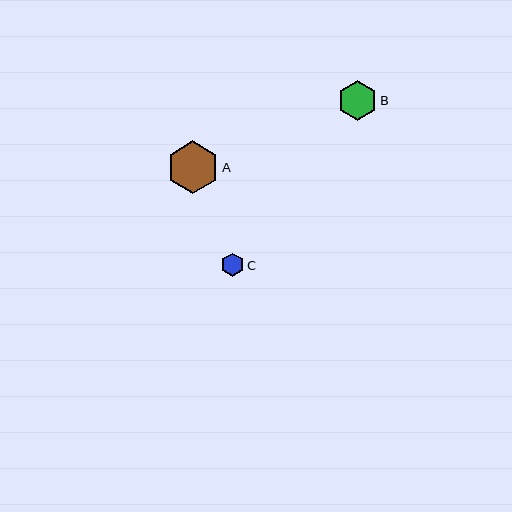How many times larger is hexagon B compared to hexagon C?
Hexagon B is approximately 1.7 times the size of hexagon C.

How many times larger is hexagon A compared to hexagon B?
Hexagon A is approximately 1.3 times the size of hexagon B.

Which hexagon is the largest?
Hexagon A is the largest with a size of approximately 52 pixels.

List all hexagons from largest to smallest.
From largest to smallest: A, B, C.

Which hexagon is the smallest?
Hexagon C is the smallest with a size of approximately 23 pixels.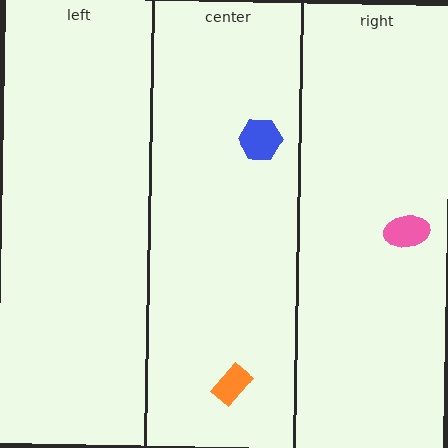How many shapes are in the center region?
2.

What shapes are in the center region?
The blue hexagon, the orange rectangle.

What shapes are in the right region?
The pink ellipse.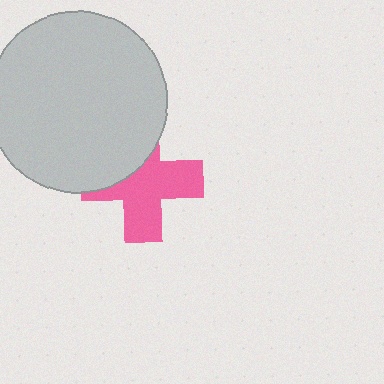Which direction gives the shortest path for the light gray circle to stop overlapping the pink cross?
Moving up gives the shortest separation.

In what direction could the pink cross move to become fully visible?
The pink cross could move down. That would shift it out from behind the light gray circle entirely.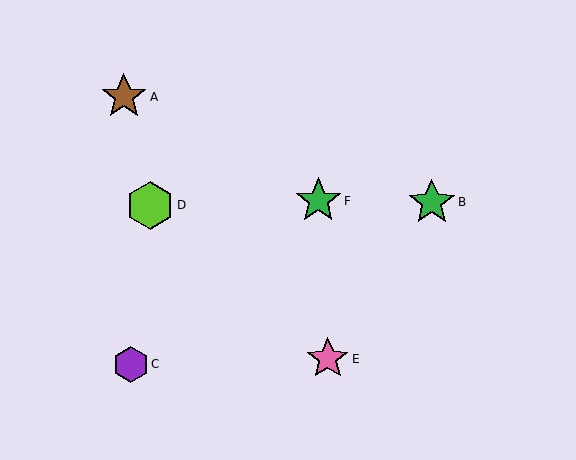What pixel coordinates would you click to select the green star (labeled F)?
Click at (318, 201) to select the green star F.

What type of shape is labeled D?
Shape D is a lime hexagon.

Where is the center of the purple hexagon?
The center of the purple hexagon is at (131, 364).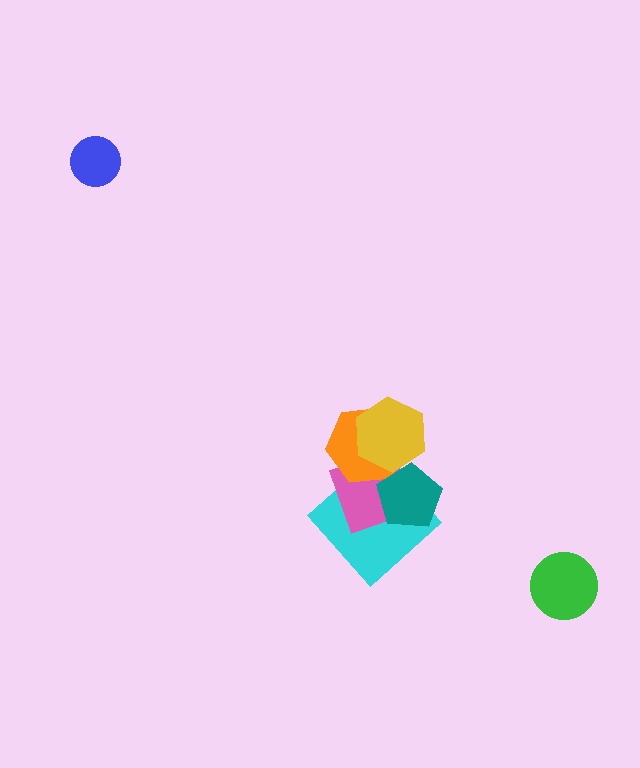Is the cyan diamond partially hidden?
Yes, it is partially covered by another shape.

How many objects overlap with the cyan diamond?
3 objects overlap with the cyan diamond.